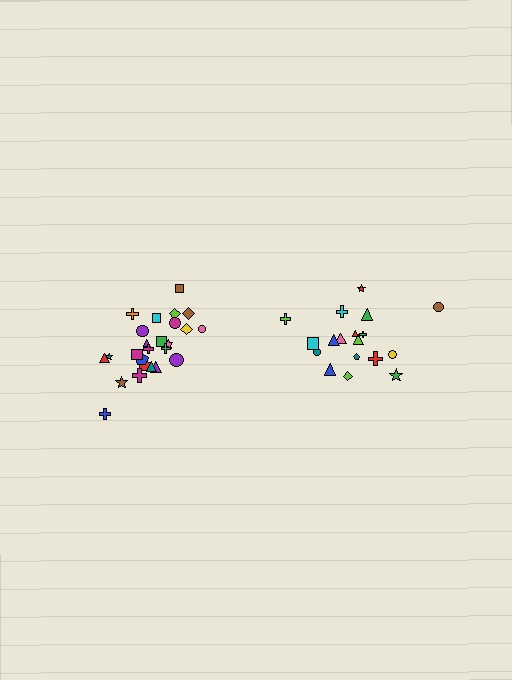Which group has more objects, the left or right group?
The left group.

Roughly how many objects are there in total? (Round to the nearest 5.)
Roughly 45 objects in total.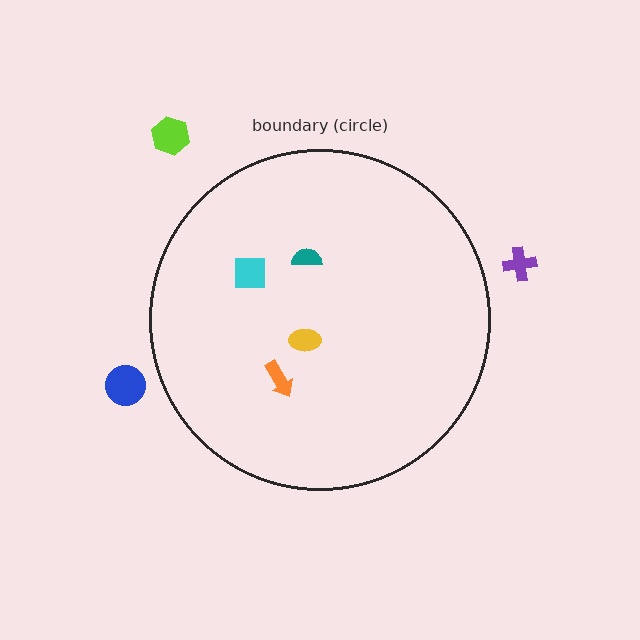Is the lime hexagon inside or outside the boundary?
Outside.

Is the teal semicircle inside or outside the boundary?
Inside.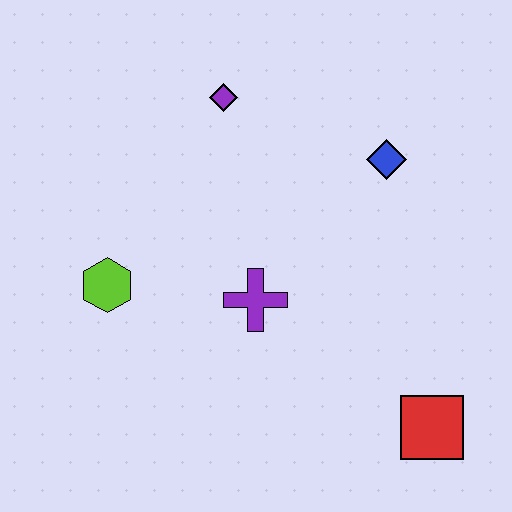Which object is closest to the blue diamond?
The purple diamond is closest to the blue diamond.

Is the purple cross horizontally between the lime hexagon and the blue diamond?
Yes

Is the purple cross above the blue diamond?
No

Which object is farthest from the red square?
The purple diamond is farthest from the red square.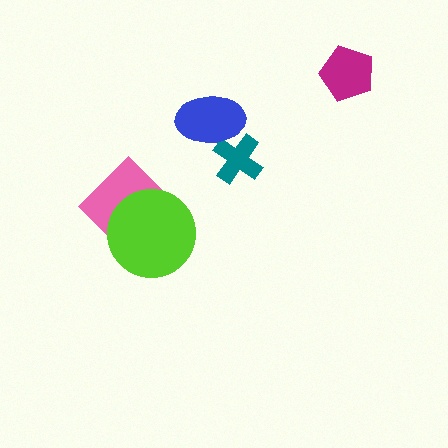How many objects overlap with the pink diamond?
1 object overlaps with the pink diamond.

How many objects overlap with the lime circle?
1 object overlaps with the lime circle.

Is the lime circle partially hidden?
No, no other shape covers it.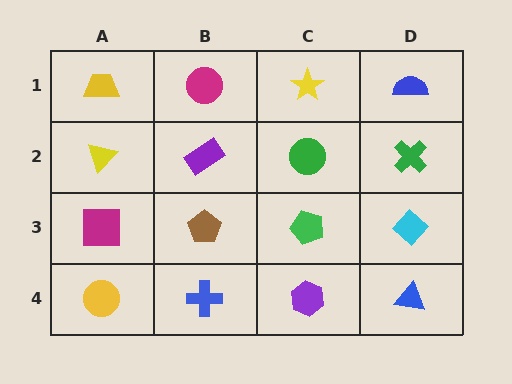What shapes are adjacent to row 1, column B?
A purple rectangle (row 2, column B), a yellow trapezoid (row 1, column A), a yellow star (row 1, column C).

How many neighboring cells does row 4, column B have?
3.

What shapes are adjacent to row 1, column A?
A yellow triangle (row 2, column A), a magenta circle (row 1, column B).